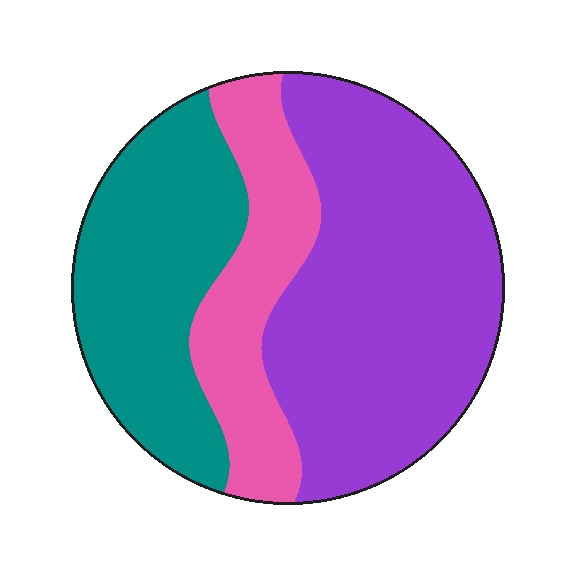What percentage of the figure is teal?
Teal takes up about one third (1/3) of the figure.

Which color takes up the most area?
Purple, at roughly 50%.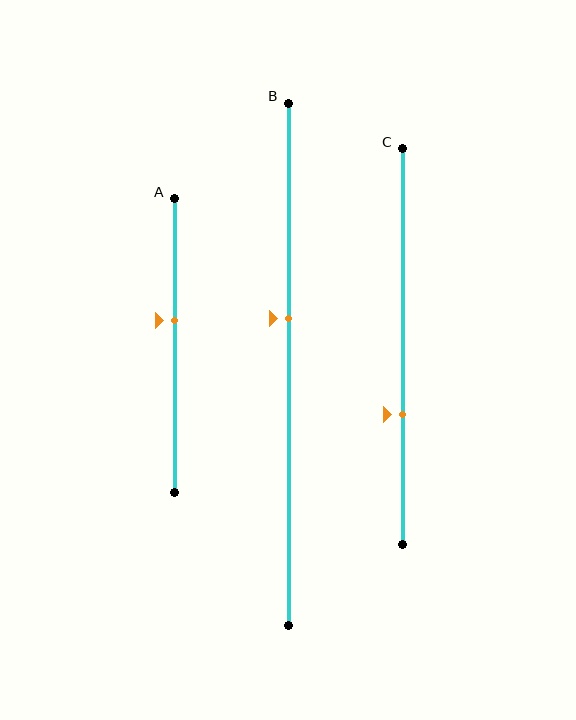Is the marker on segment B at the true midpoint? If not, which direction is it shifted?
No, the marker on segment B is shifted upward by about 9% of the segment length.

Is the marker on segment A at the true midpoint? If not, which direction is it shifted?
No, the marker on segment A is shifted upward by about 9% of the segment length.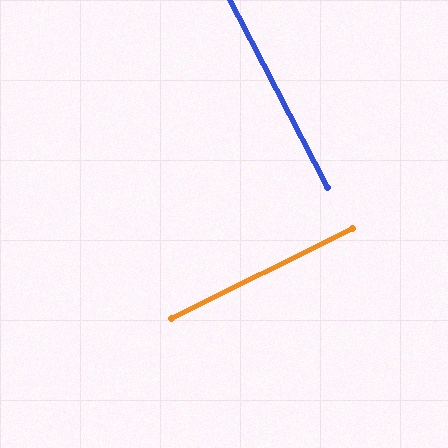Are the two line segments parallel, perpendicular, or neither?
Perpendicular — they meet at approximately 89°.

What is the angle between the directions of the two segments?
Approximately 89 degrees.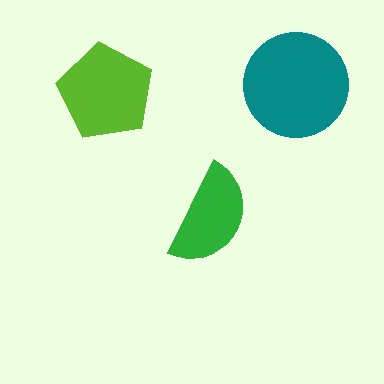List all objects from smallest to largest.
The green semicircle, the lime pentagon, the teal circle.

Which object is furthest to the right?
The teal circle is rightmost.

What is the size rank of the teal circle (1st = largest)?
1st.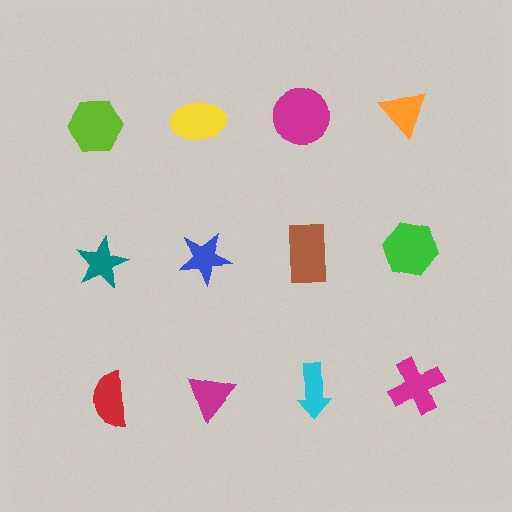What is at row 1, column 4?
An orange triangle.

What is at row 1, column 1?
A lime hexagon.